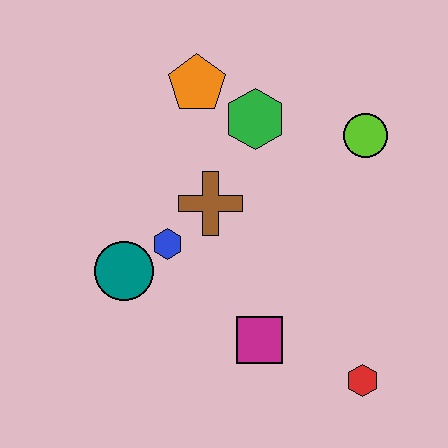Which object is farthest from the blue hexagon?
The red hexagon is farthest from the blue hexagon.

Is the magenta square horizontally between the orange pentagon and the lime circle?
Yes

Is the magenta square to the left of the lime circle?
Yes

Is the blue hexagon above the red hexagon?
Yes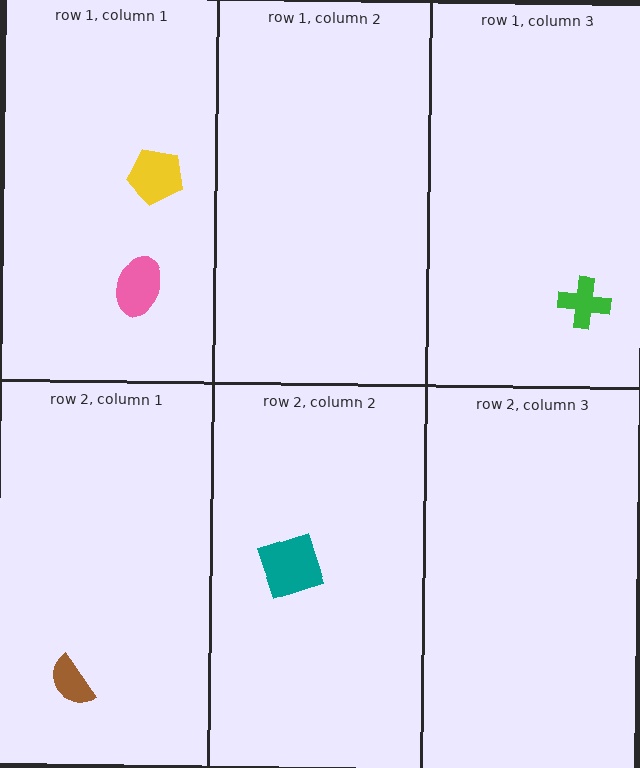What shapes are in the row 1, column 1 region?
The yellow pentagon, the pink ellipse.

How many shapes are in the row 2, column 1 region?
1.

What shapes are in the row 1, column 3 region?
The green cross.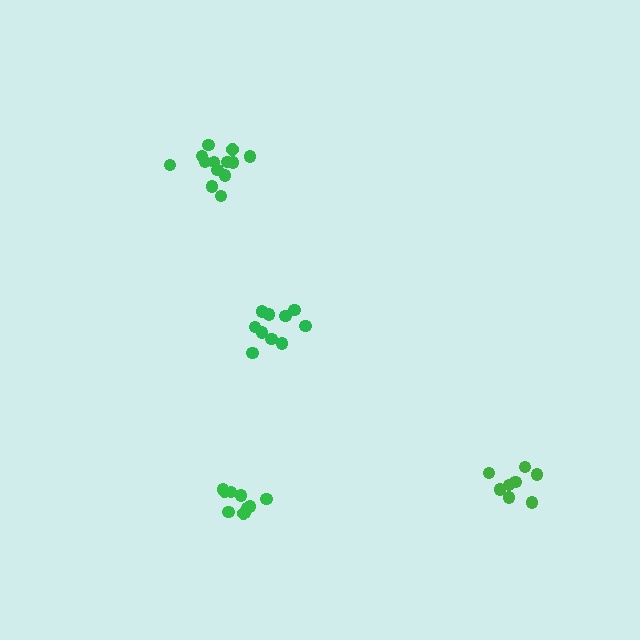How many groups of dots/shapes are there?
There are 4 groups.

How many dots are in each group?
Group 1: 11 dots, Group 2: 13 dots, Group 3: 10 dots, Group 4: 8 dots (42 total).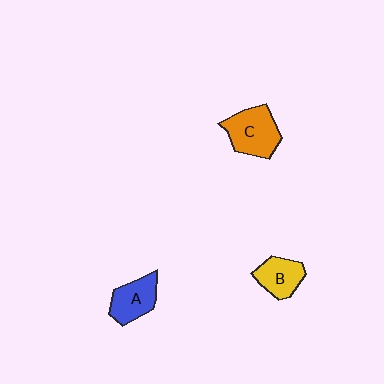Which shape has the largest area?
Shape C (orange).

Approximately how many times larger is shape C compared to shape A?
Approximately 1.3 times.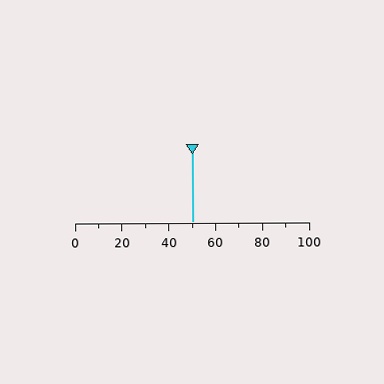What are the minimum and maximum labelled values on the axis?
The axis runs from 0 to 100.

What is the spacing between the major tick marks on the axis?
The major ticks are spaced 20 apart.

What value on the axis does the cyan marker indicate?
The marker indicates approximately 50.